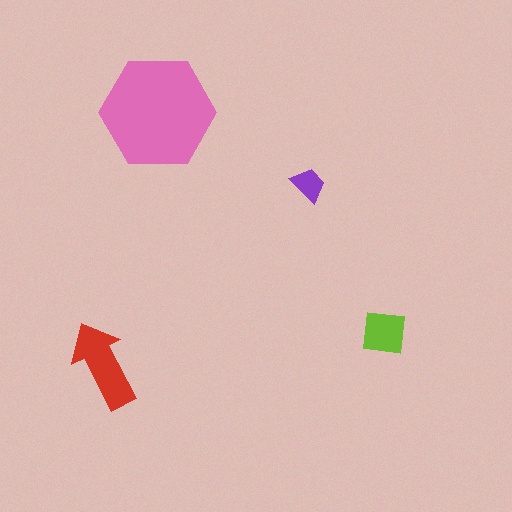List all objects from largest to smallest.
The pink hexagon, the red arrow, the lime square, the purple trapezoid.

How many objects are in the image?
There are 4 objects in the image.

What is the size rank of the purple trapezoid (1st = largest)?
4th.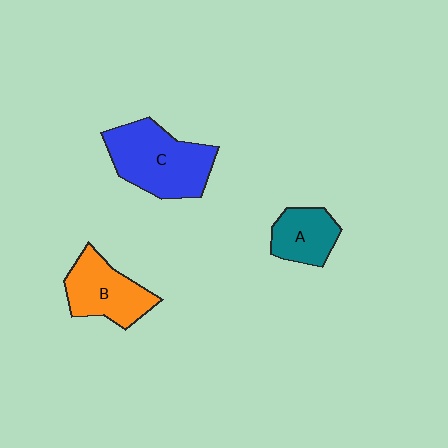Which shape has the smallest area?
Shape A (teal).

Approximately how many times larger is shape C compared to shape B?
Approximately 1.4 times.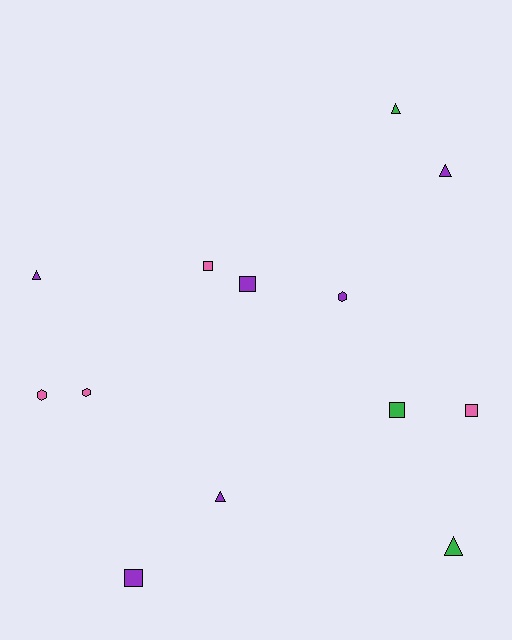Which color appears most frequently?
Purple, with 6 objects.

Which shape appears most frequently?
Square, with 5 objects.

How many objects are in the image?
There are 13 objects.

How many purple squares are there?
There are 2 purple squares.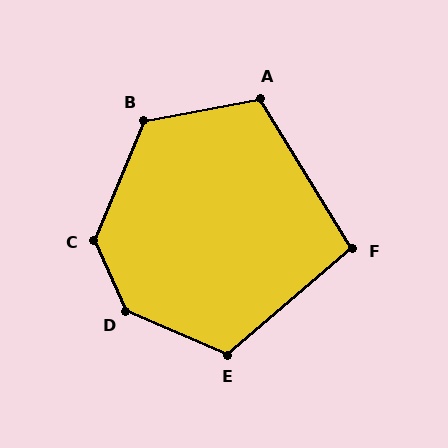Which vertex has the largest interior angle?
D, at approximately 138 degrees.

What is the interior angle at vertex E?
Approximately 116 degrees (obtuse).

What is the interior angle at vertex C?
Approximately 133 degrees (obtuse).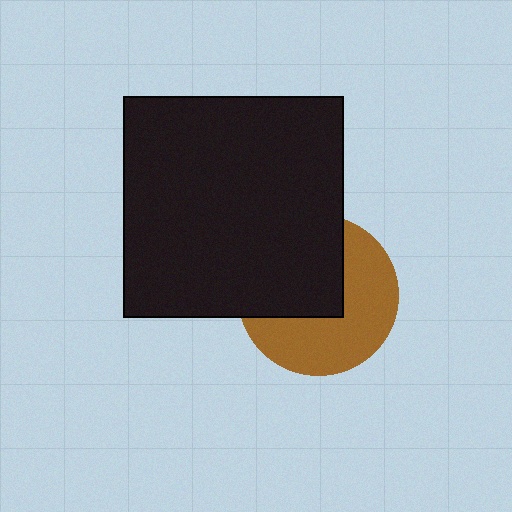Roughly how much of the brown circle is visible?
About half of it is visible (roughly 54%).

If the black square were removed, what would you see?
You would see the complete brown circle.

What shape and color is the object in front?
The object in front is a black square.